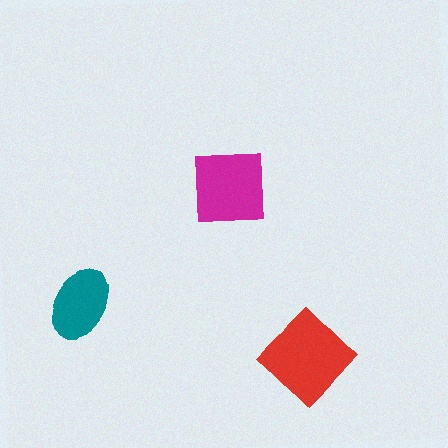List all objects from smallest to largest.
The teal ellipse, the magenta square, the red diamond.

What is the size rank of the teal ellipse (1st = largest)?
3rd.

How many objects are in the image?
There are 3 objects in the image.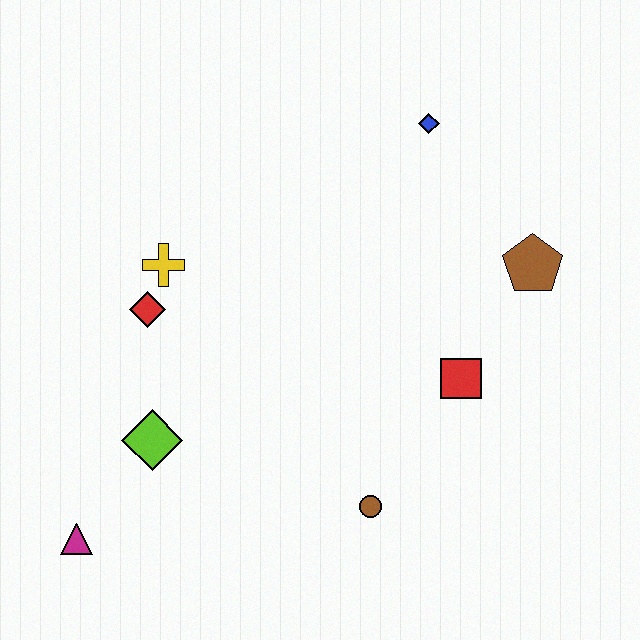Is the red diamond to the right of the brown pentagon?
No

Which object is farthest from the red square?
The magenta triangle is farthest from the red square.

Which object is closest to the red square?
The brown pentagon is closest to the red square.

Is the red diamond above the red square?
Yes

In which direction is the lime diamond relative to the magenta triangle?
The lime diamond is above the magenta triangle.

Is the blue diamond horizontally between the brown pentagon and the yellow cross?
Yes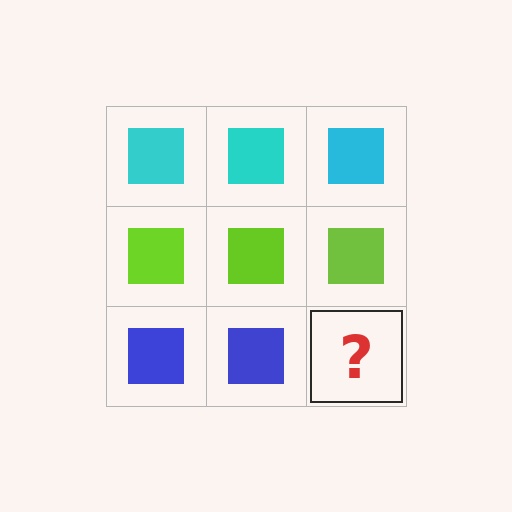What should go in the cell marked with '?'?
The missing cell should contain a blue square.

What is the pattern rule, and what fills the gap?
The rule is that each row has a consistent color. The gap should be filled with a blue square.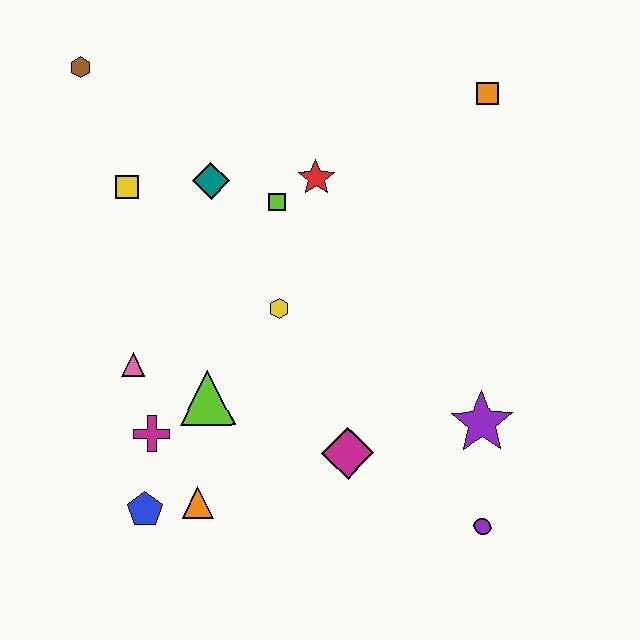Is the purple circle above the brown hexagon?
No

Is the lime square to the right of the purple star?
No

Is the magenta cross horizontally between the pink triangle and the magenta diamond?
Yes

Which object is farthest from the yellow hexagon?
The brown hexagon is farthest from the yellow hexagon.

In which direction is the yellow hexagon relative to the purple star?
The yellow hexagon is to the left of the purple star.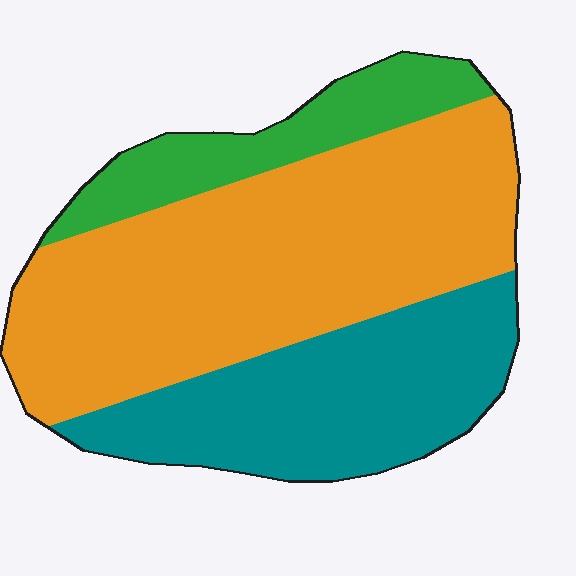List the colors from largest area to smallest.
From largest to smallest: orange, teal, green.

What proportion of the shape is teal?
Teal takes up about one third (1/3) of the shape.